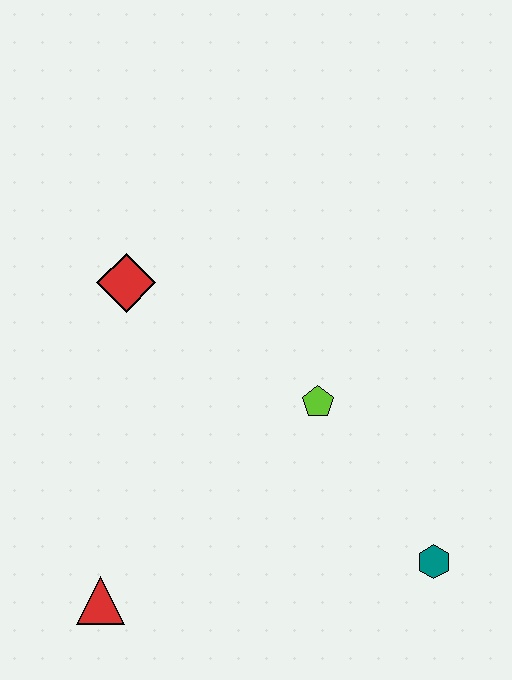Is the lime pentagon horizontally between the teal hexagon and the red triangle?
Yes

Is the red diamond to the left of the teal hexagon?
Yes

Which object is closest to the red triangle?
The lime pentagon is closest to the red triangle.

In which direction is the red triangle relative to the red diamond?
The red triangle is below the red diamond.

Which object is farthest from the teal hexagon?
The red diamond is farthest from the teal hexagon.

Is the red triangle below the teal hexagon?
Yes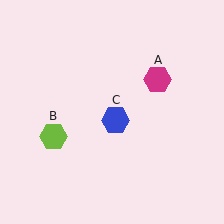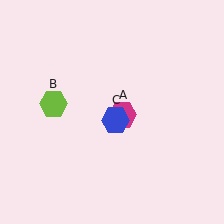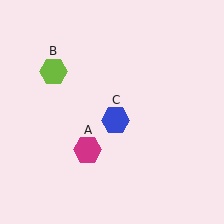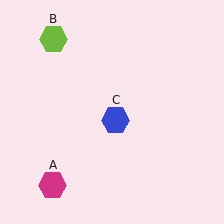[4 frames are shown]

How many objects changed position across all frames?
2 objects changed position: magenta hexagon (object A), lime hexagon (object B).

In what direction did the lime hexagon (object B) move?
The lime hexagon (object B) moved up.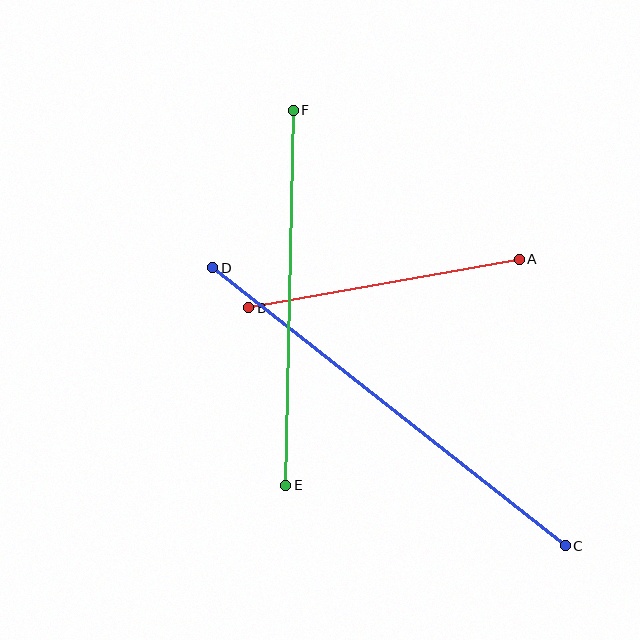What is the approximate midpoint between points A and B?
The midpoint is at approximately (384, 283) pixels.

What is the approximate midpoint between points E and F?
The midpoint is at approximately (290, 298) pixels.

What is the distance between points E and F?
The distance is approximately 375 pixels.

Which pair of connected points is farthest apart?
Points C and D are farthest apart.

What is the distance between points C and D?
The distance is approximately 449 pixels.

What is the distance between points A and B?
The distance is approximately 275 pixels.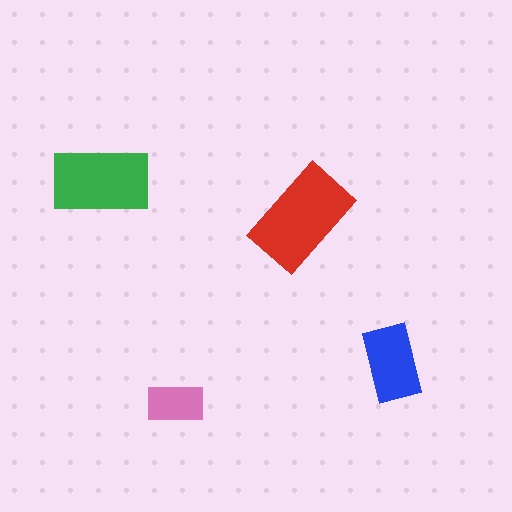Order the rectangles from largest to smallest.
the red one, the green one, the blue one, the pink one.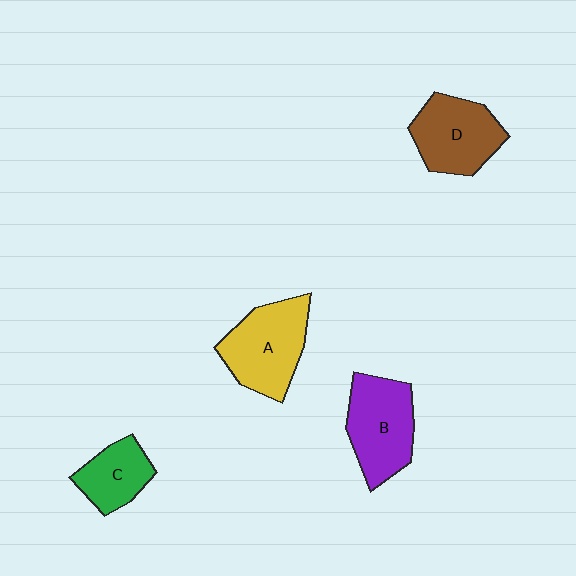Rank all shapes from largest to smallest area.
From largest to smallest: A (yellow), B (purple), D (brown), C (green).